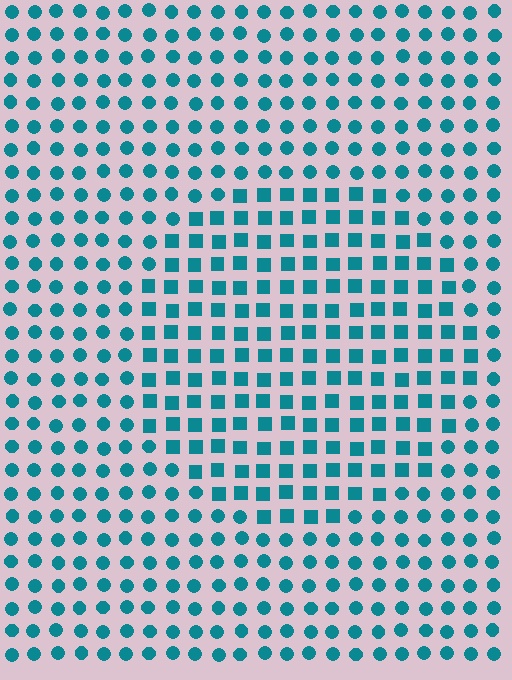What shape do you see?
I see a circle.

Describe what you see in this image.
The image is filled with small teal elements arranged in a uniform grid. A circle-shaped region contains squares, while the surrounding area contains circles. The boundary is defined purely by the change in element shape.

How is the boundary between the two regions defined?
The boundary is defined by a change in element shape: squares inside vs. circles outside. All elements share the same color and spacing.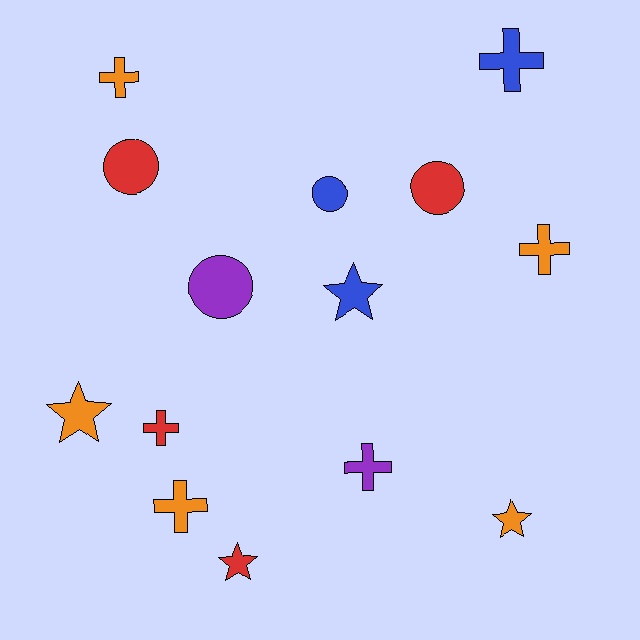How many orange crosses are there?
There are 3 orange crosses.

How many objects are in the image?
There are 14 objects.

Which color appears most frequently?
Orange, with 5 objects.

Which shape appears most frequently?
Cross, with 6 objects.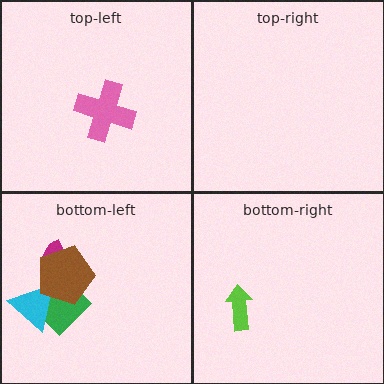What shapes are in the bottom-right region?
The lime arrow.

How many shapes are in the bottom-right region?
1.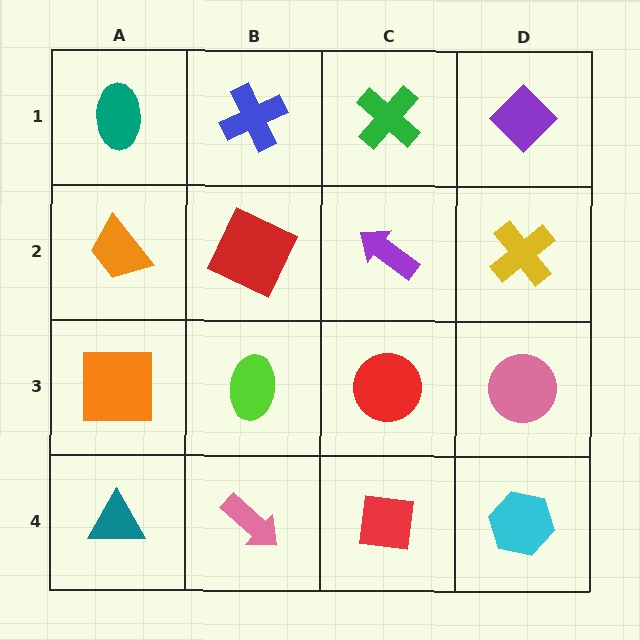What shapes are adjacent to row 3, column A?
An orange trapezoid (row 2, column A), a teal triangle (row 4, column A), a lime ellipse (row 3, column B).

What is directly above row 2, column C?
A green cross.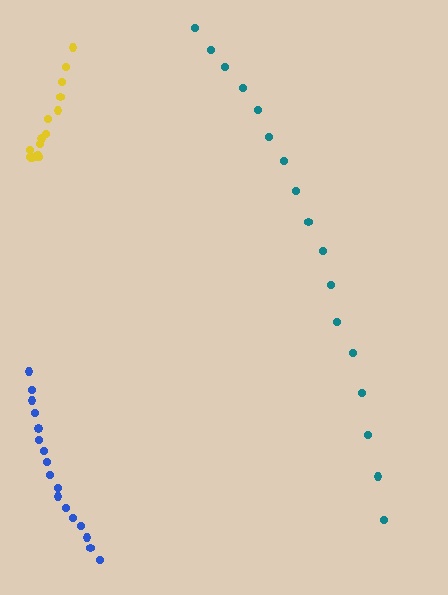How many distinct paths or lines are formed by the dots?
There are 3 distinct paths.